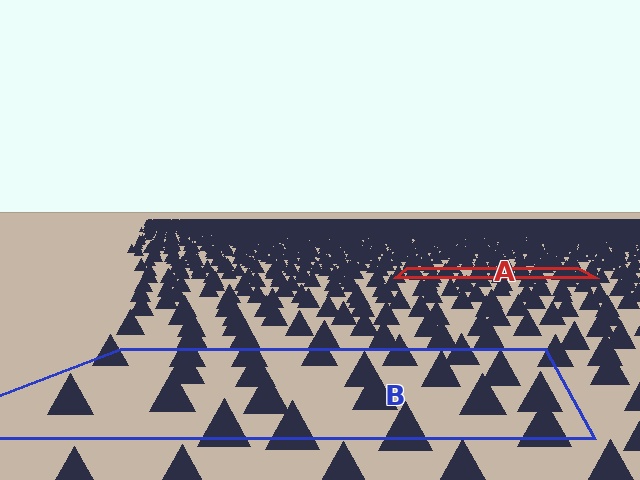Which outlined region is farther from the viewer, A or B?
Region A is farther from the viewer — the texture elements inside it appear smaller and more densely packed.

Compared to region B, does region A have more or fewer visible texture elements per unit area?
Region A has more texture elements per unit area — they are packed more densely because it is farther away.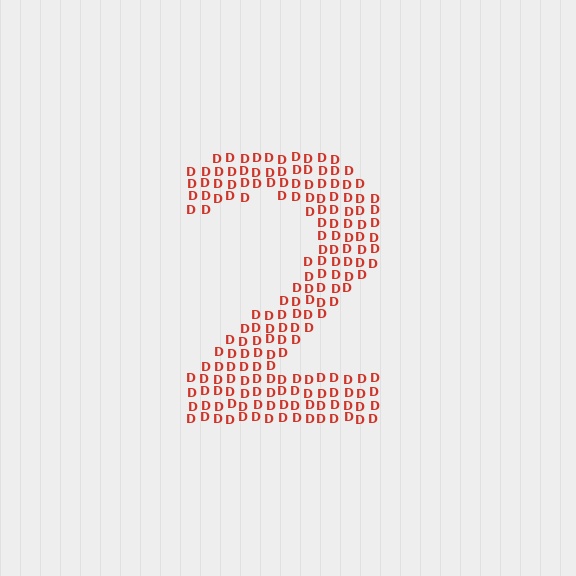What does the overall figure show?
The overall figure shows the digit 2.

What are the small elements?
The small elements are letter D's.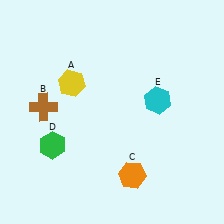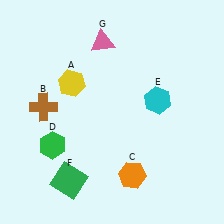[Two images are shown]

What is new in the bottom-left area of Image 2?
A green square (F) was added in the bottom-left area of Image 2.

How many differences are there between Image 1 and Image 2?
There are 2 differences between the two images.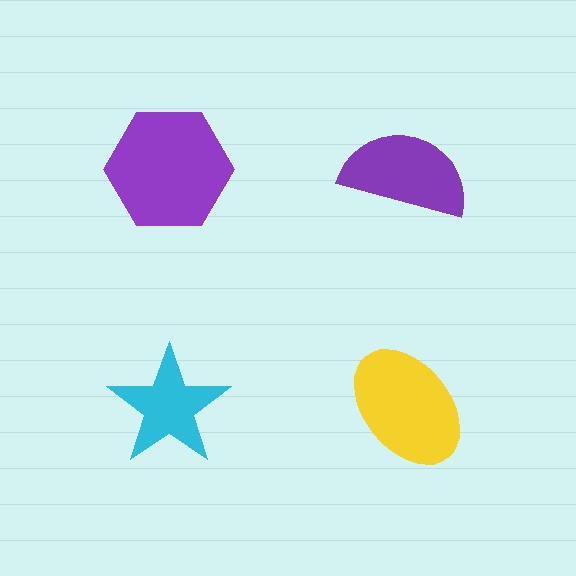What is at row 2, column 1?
A cyan star.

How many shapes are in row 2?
2 shapes.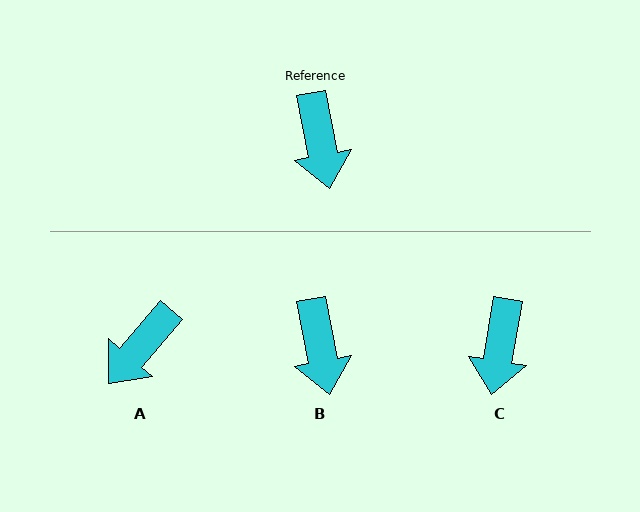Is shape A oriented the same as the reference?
No, it is off by about 51 degrees.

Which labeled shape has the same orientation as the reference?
B.